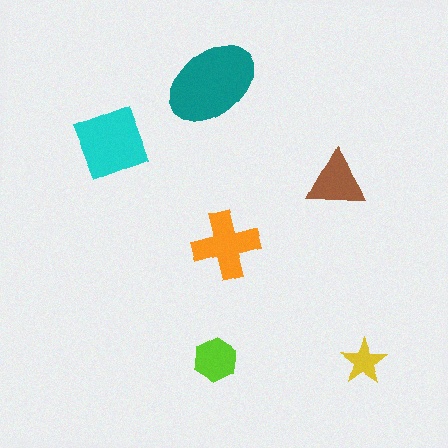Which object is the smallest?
The yellow star.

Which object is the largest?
The teal ellipse.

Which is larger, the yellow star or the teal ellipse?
The teal ellipse.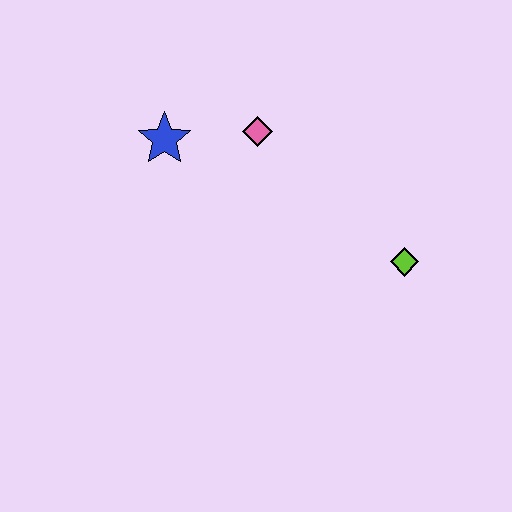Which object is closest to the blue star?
The pink diamond is closest to the blue star.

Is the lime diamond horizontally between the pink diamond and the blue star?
No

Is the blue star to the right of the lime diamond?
No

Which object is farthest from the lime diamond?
The blue star is farthest from the lime diamond.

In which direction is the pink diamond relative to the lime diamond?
The pink diamond is to the left of the lime diamond.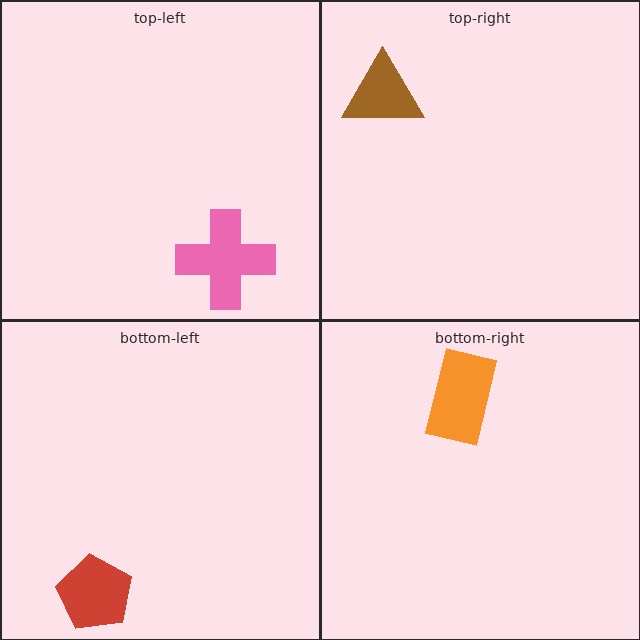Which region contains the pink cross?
The top-left region.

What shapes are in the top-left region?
The pink cross.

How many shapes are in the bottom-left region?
1.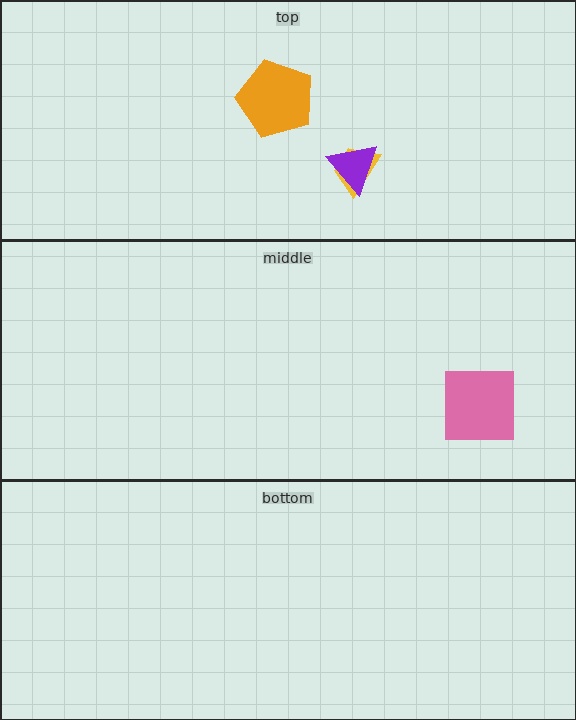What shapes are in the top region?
The yellow trapezoid, the purple triangle, the orange pentagon.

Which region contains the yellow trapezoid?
The top region.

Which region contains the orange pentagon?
The top region.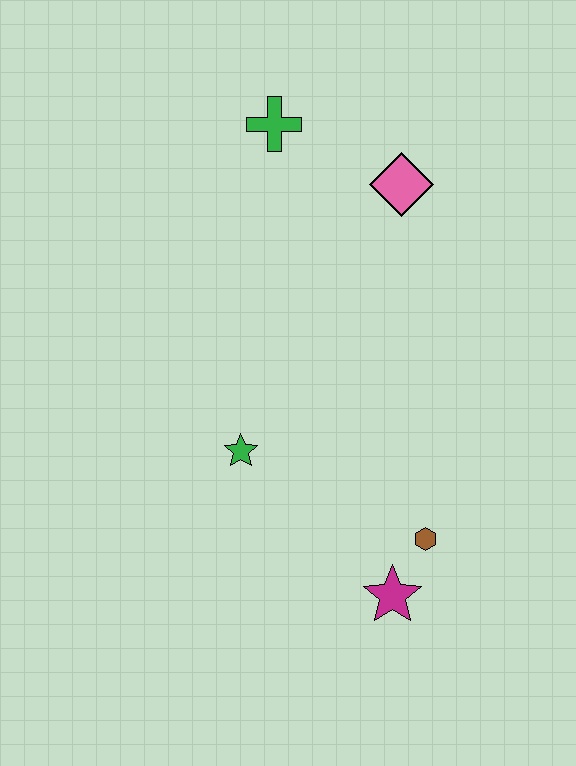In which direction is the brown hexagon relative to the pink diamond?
The brown hexagon is below the pink diamond.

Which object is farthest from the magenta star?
The green cross is farthest from the magenta star.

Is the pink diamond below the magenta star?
No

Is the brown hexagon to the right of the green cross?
Yes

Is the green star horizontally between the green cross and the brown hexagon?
No